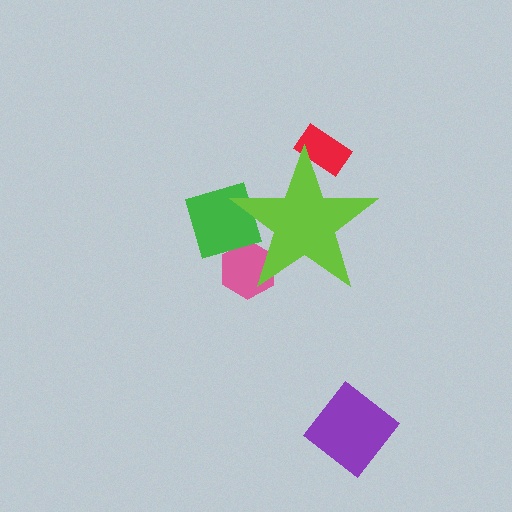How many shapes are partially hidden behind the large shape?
3 shapes are partially hidden.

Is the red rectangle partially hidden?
Yes, the red rectangle is partially hidden behind the lime star.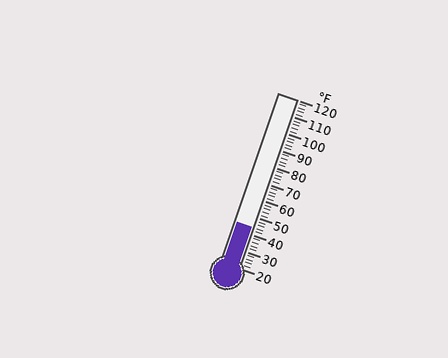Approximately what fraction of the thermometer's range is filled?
The thermometer is filled to approximately 25% of its range.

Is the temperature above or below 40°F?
The temperature is above 40°F.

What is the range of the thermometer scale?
The thermometer scale ranges from 20°F to 120°F.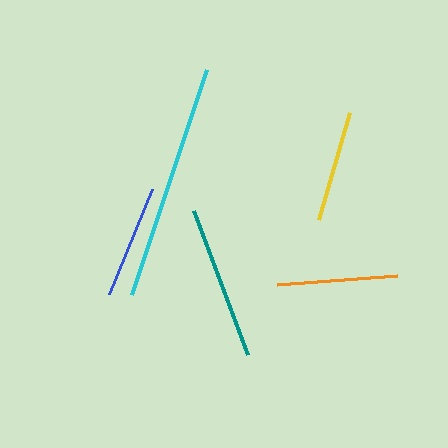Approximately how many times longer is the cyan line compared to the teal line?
The cyan line is approximately 1.5 times the length of the teal line.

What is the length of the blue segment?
The blue segment is approximately 113 pixels long.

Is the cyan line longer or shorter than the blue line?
The cyan line is longer than the blue line.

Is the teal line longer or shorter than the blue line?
The teal line is longer than the blue line.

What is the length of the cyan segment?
The cyan segment is approximately 238 pixels long.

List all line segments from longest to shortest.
From longest to shortest: cyan, teal, orange, blue, yellow.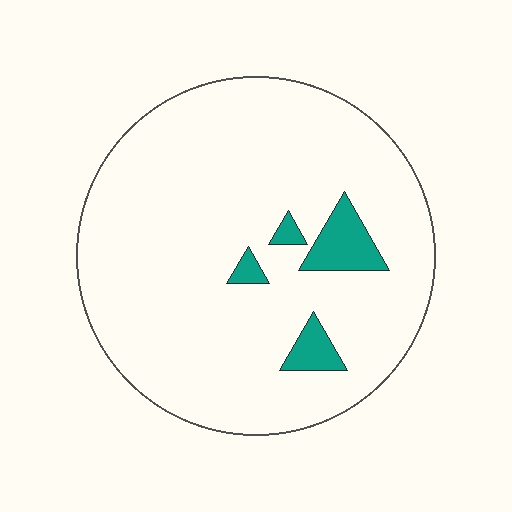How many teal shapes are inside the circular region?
4.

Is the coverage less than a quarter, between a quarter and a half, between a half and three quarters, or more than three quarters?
Less than a quarter.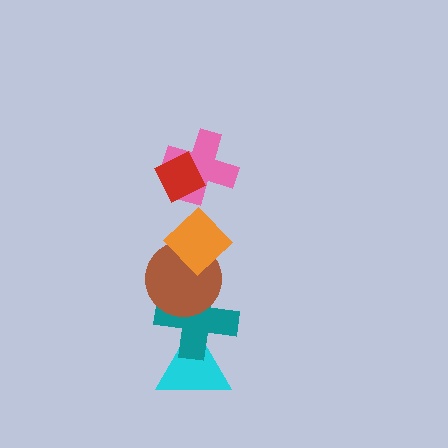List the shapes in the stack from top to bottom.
From top to bottom: the red diamond, the pink cross, the orange diamond, the brown circle, the teal cross, the cyan triangle.